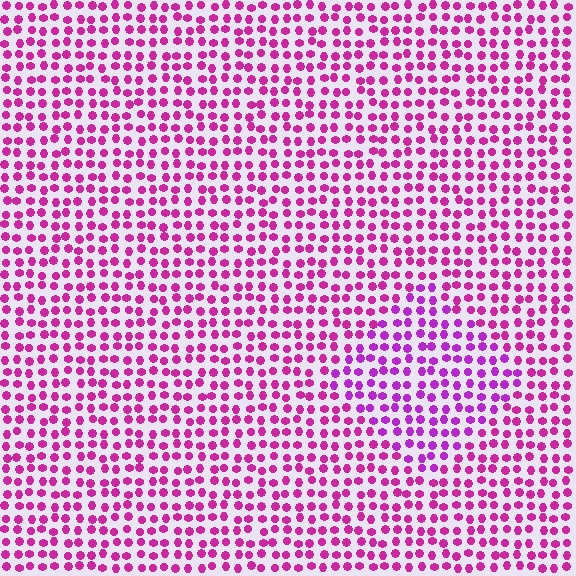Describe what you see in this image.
The image is filled with small magenta elements in a uniform arrangement. A diamond-shaped region is visible where the elements are tinted to a slightly different hue, forming a subtle color boundary.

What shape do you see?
I see a diamond.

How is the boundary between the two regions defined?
The boundary is defined purely by a slight shift in hue (about 23 degrees). Spacing, size, and orientation are identical on both sides.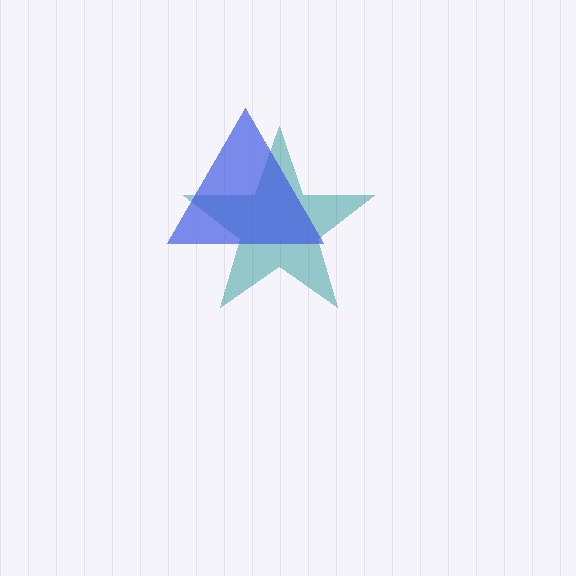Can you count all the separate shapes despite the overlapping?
Yes, there are 2 separate shapes.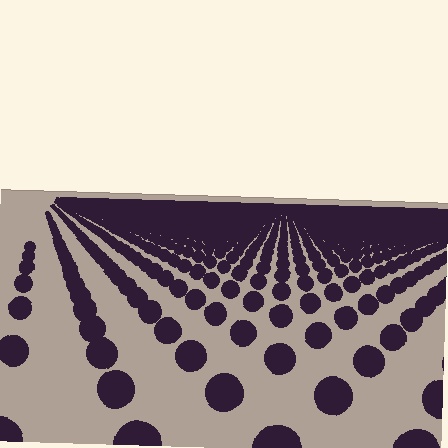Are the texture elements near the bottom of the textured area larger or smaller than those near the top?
Larger. Near the bottom, elements are closer to the viewer and appear at a bigger on-screen size.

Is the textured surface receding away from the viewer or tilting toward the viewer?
The surface is receding away from the viewer. Texture elements get smaller and denser toward the top.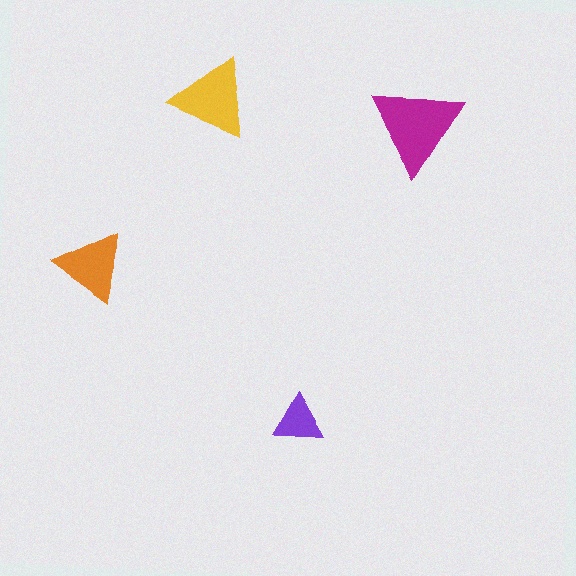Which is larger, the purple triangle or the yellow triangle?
The yellow one.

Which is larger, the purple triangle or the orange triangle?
The orange one.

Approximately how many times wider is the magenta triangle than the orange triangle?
About 1.5 times wider.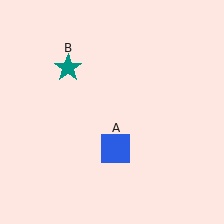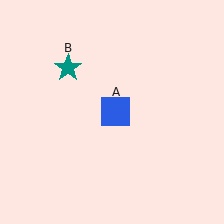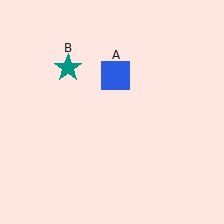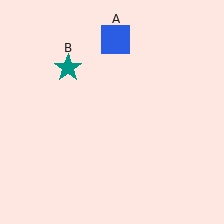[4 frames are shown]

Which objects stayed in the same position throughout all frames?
Teal star (object B) remained stationary.